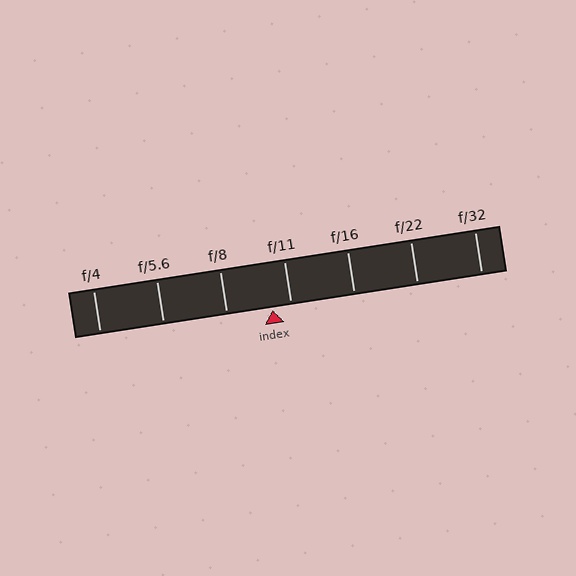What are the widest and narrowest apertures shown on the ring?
The widest aperture shown is f/4 and the narrowest is f/32.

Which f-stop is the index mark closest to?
The index mark is closest to f/11.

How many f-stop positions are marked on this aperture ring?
There are 7 f-stop positions marked.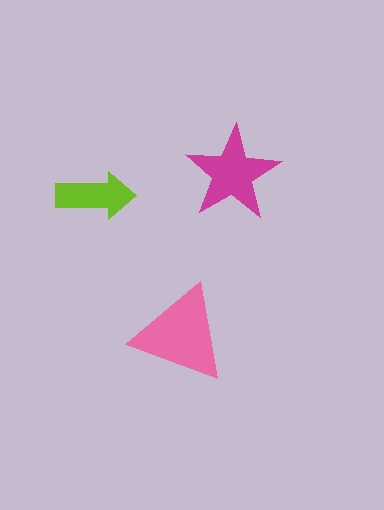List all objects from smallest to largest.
The lime arrow, the magenta star, the pink triangle.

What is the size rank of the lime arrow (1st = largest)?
3rd.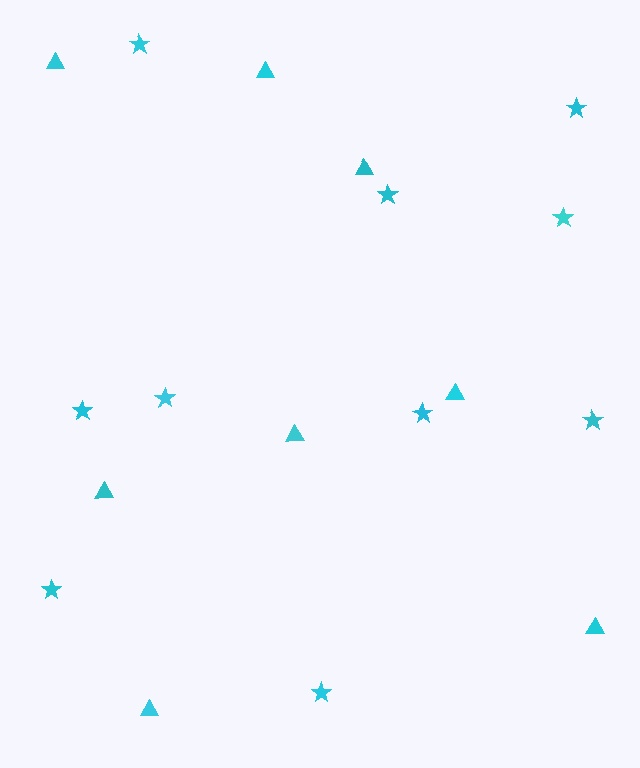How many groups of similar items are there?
There are 2 groups: one group of triangles (8) and one group of stars (10).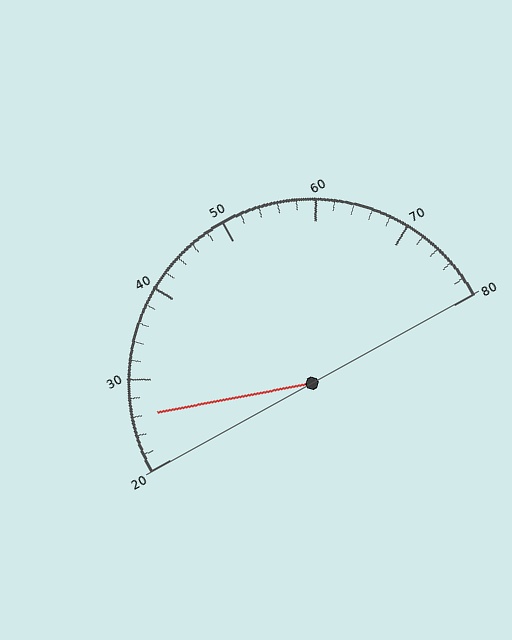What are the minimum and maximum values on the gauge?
The gauge ranges from 20 to 80.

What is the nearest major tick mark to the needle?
The nearest major tick mark is 30.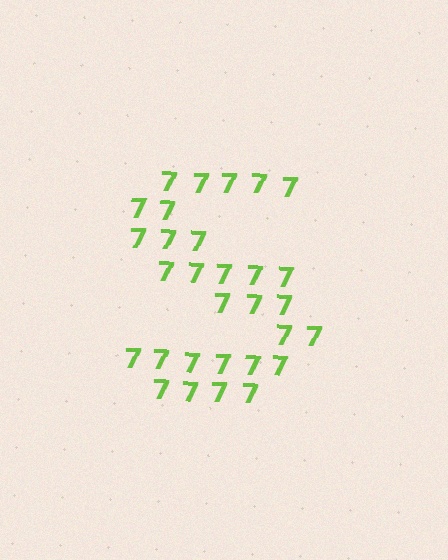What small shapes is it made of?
It is made of small digit 7's.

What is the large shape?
The large shape is the letter S.